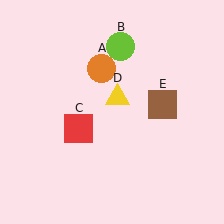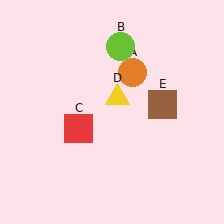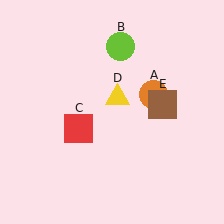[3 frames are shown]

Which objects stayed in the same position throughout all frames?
Lime circle (object B) and red square (object C) and yellow triangle (object D) and brown square (object E) remained stationary.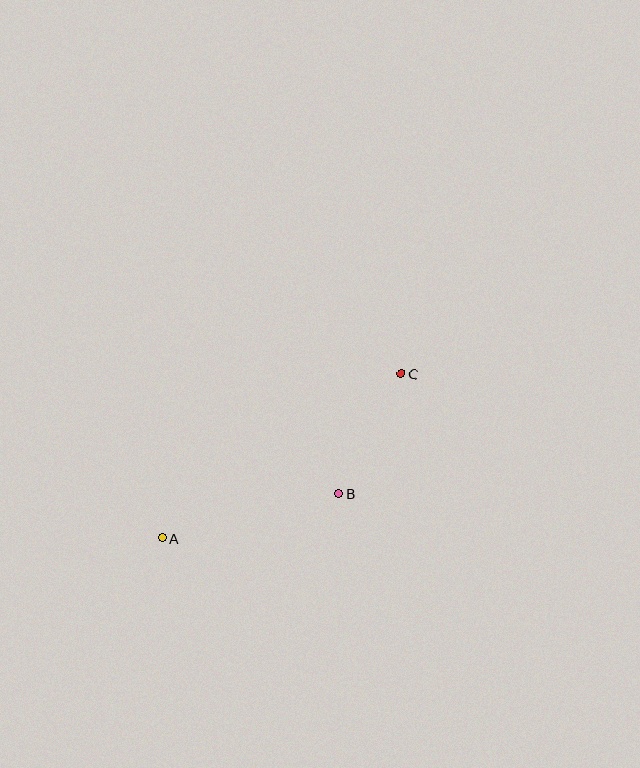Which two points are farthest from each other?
Points A and C are farthest from each other.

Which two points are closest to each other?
Points B and C are closest to each other.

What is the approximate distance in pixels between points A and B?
The distance between A and B is approximately 182 pixels.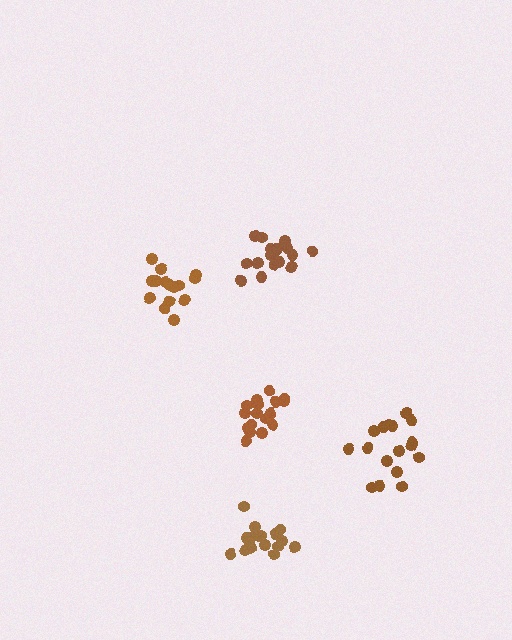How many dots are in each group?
Group 1: 16 dots, Group 2: 19 dots, Group 3: 18 dots, Group 4: 17 dots, Group 5: 17 dots (87 total).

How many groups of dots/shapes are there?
There are 5 groups.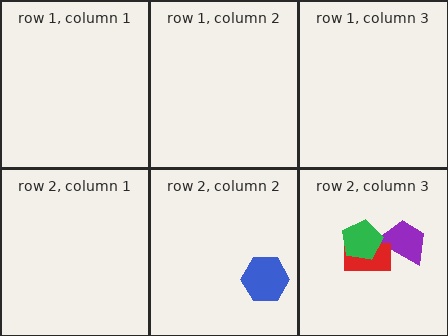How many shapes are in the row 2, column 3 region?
3.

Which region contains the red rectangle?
The row 2, column 3 region.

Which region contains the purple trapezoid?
The row 2, column 3 region.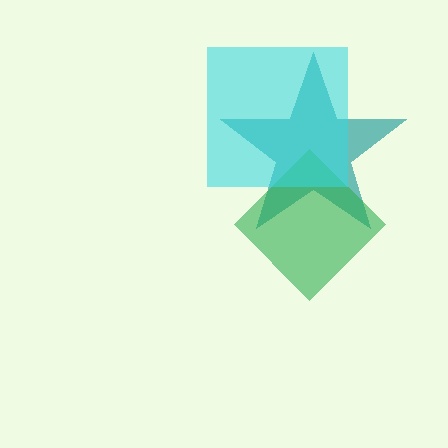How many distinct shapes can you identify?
There are 3 distinct shapes: a teal star, a green diamond, a cyan square.